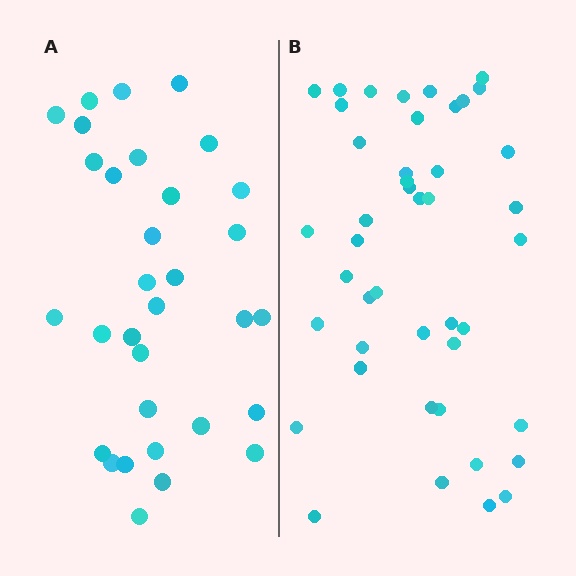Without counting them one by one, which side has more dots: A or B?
Region B (the right region) has more dots.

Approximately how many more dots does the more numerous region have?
Region B has roughly 12 or so more dots than region A.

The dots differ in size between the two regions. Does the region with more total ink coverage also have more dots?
No. Region A has more total ink coverage because its dots are larger, but region B actually contains more individual dots. Total area can be misleading — the number of items is what matters here.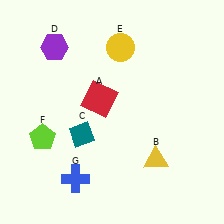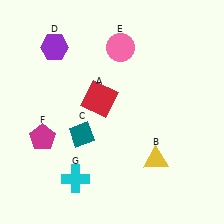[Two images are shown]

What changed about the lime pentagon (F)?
In Image 1, F is lime. In Image 2, it changed to magenta.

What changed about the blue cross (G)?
In Image 1, G is blue. In Image 2, it changed to cyan.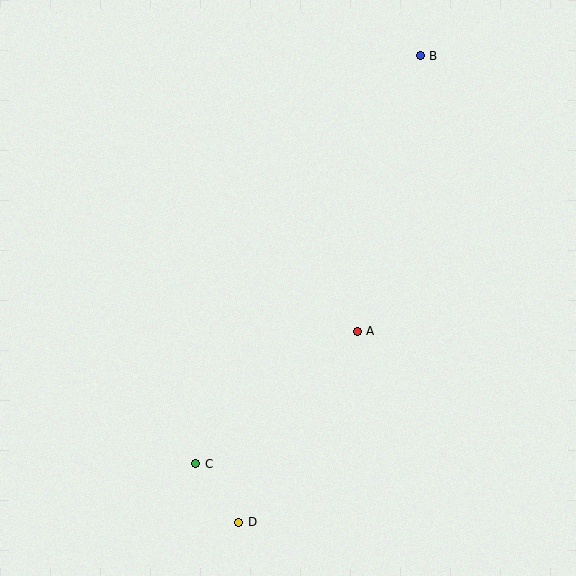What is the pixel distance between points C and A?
The distance between C and A is 209 pixels.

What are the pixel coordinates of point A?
Point A is at (357, 331).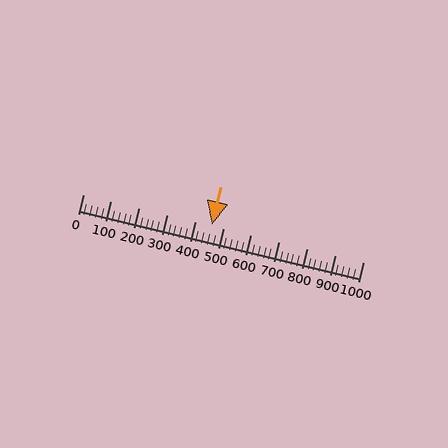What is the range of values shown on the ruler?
The ruler shows values from 0 to 1000.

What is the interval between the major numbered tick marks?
The major tick marks are spaced 100 units apart.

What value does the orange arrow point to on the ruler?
The orange arrow points to approximately 460.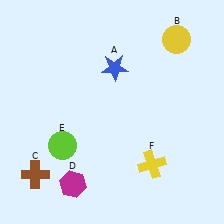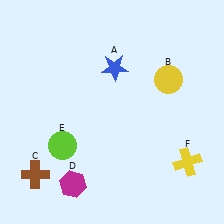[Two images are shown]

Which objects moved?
The objects that moved are: the yellow circle (B), the yellow cross (F).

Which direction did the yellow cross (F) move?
The yellow cross (F) moved right.